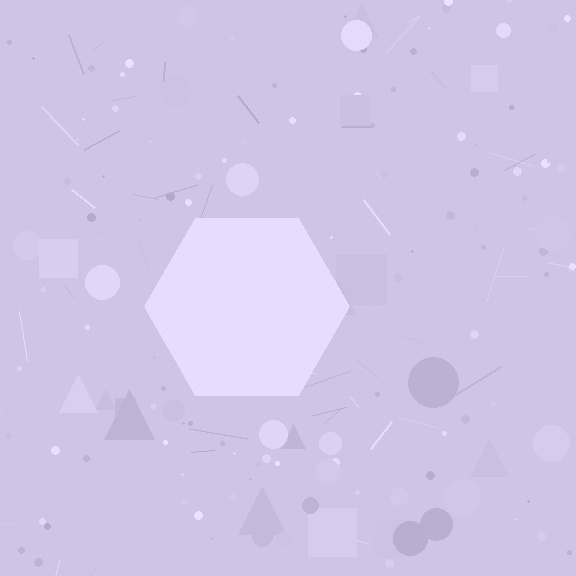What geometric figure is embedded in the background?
A hexagon is embedded in the background.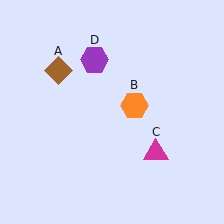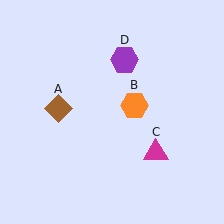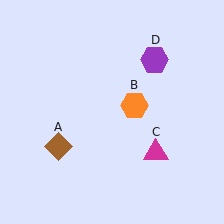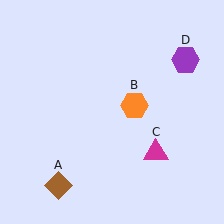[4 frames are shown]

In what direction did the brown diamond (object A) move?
The brown diamond (object A) moved down.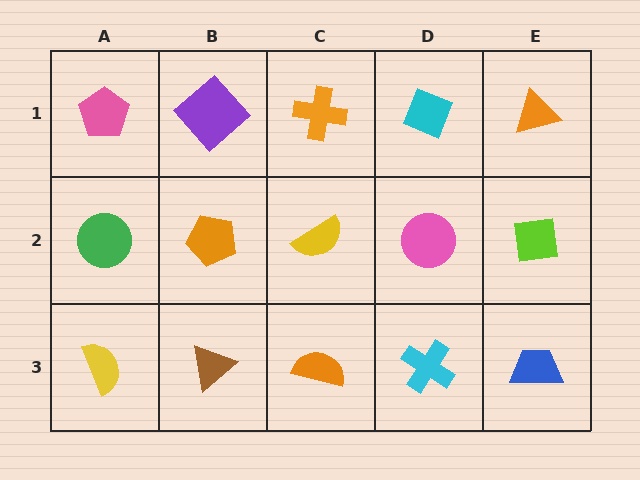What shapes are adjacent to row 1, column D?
A pink circle (row 2, column D), an orange cross (row 1, column C), an orange triangle (row 1, column E).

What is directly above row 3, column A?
A green circle.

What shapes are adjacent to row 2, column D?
A cyan diamond (row 1, column D), a cyan cross (row 3, column D), a yellow semicircle (row 2, column C), a lime square (row 2, column E).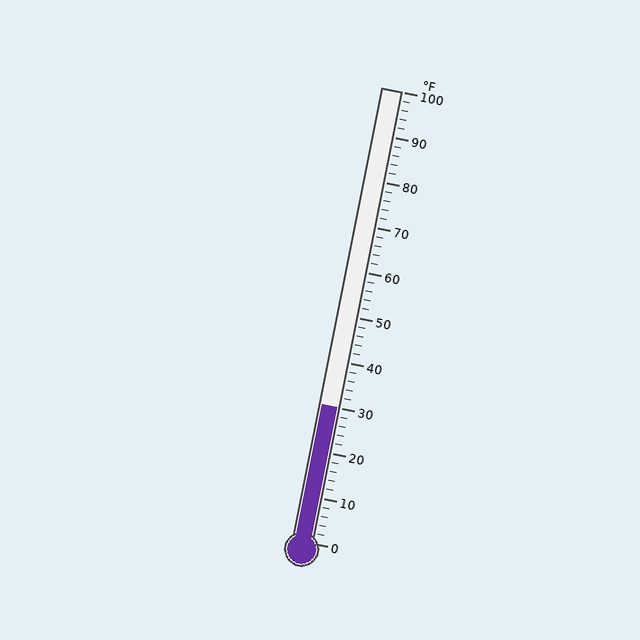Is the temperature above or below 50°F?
The temperature is below 50°F.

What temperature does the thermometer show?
The thermometer shows approximately 30°F.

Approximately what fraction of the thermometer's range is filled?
The thermometer is filled to approximately 30% of its range.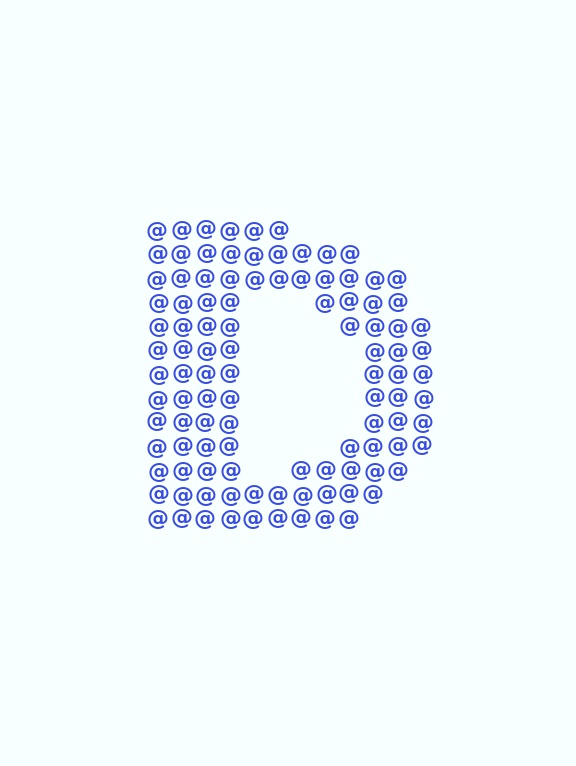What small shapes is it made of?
It is made of small at signs.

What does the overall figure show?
The overall figure shows the letter D.